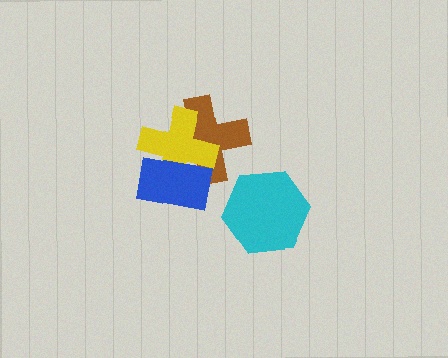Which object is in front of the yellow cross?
The blue rectangle is in front of the yellow cross.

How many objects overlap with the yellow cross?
2 objects overlap with the yellow cross.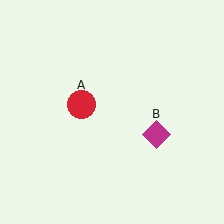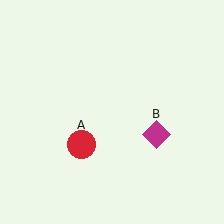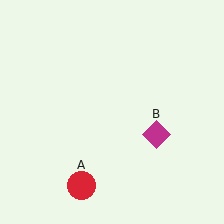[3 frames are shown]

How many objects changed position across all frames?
1 object changed position: red circle (object A).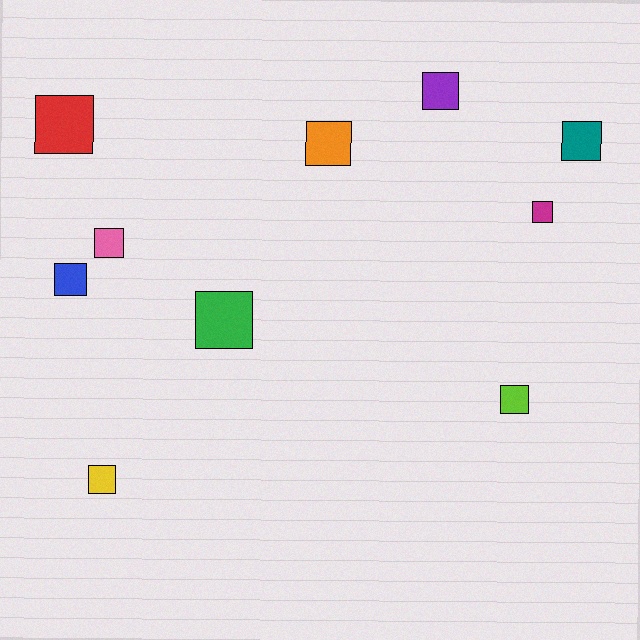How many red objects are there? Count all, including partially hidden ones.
There is 1 red object.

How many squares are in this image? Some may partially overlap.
There are 10 squares.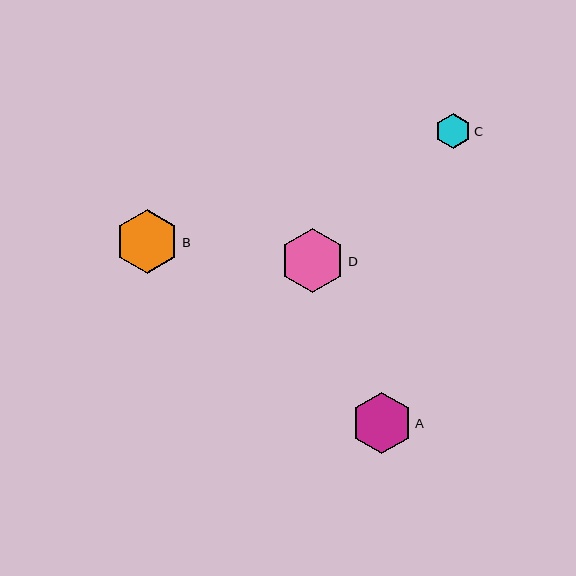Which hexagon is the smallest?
Hexagon C is the smallest with a size of approximately 35 pixels.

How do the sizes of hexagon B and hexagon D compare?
Hexagon B and hexagon D are approximately the same size.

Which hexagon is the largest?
Hexagon B is the largest with a size of approximately 64 pixels.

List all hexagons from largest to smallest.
From largest to smallest: B, D, A, C.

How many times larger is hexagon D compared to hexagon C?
Hexagon D is approximately 1.8 times the size of hexagon C.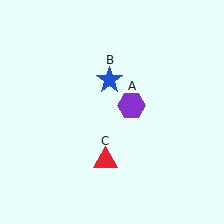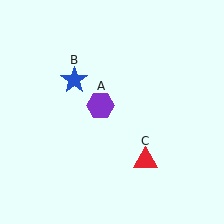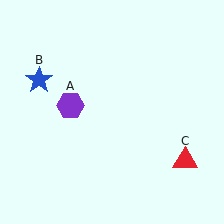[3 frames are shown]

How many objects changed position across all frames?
3 objects changed position: purple hexagon (object A), blue star (object B), red triangle (object C).